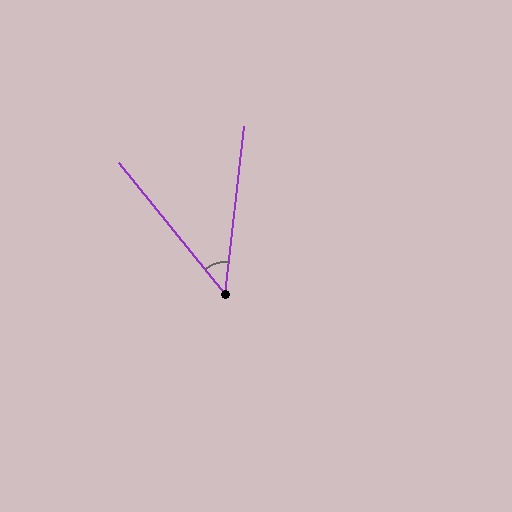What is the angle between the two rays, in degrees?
Approximately 45 degrees.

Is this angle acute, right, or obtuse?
It is acute.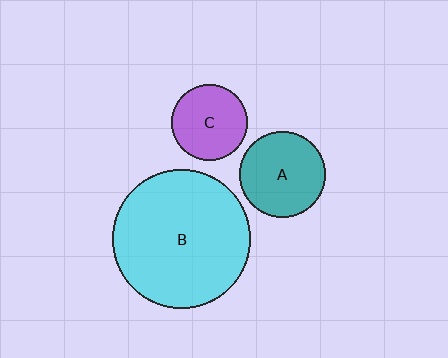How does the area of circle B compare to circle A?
Approximately 2.6 times.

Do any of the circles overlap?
No, none of the circles overlap.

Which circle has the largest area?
Circle B (cyan).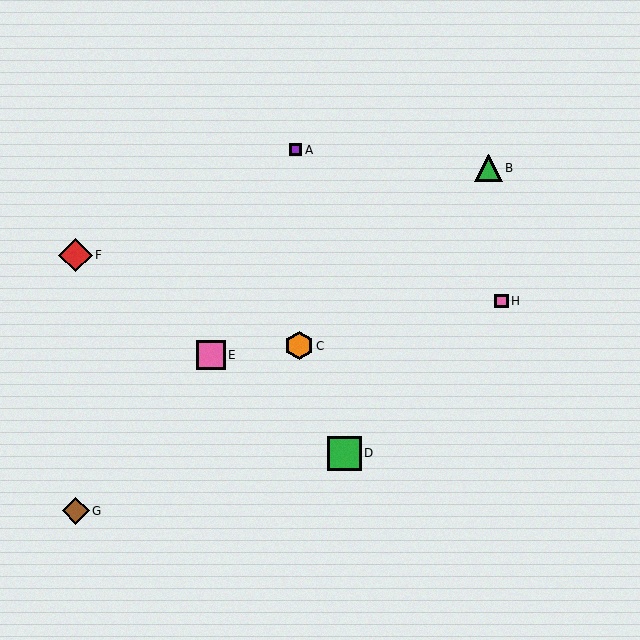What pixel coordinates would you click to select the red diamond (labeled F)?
Click at (76, 255) to select the red diamond F.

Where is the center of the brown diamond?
The center of the brown diamond is at (76, 511).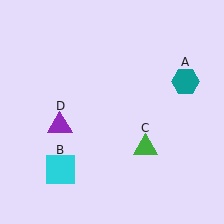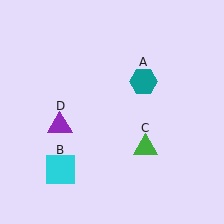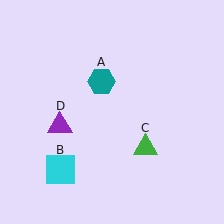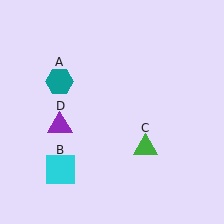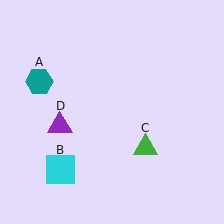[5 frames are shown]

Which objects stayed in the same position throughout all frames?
Cyan square (object B) and green triangle (object C) and purple triangle (object D) remained stationary.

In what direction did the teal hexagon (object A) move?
The teal hexagon (object A) moved left.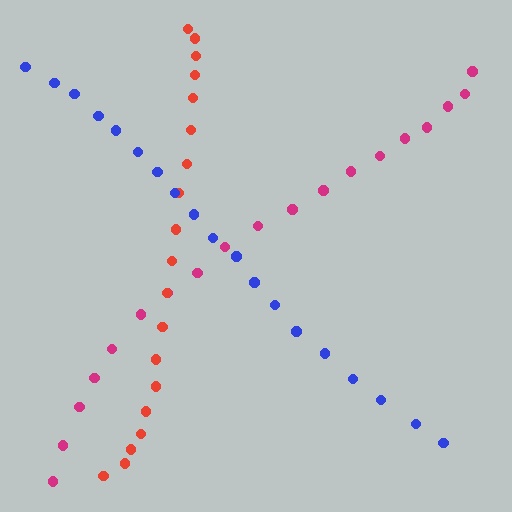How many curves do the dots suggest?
There are 3 distinct paths.